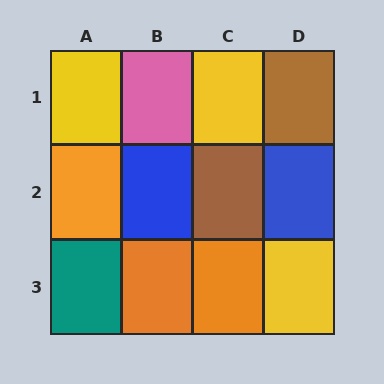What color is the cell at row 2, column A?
Orange.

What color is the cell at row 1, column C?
Yellow.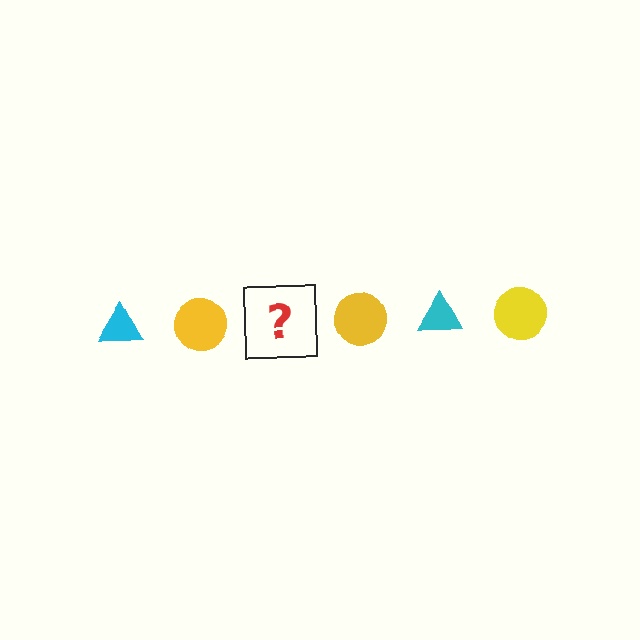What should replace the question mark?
The question mark should be replaced with a cyan triangle.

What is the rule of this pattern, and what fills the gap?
The rule is that the pattern alternates between cyan triangle and yellow circle. The gap should be filled with a cyan triangle.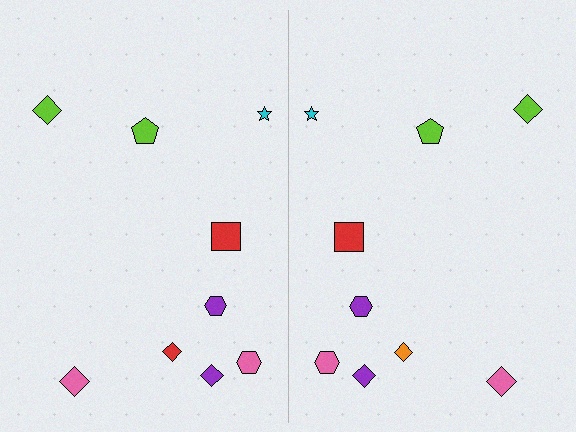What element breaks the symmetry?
The orange diamond on the right side breaks the symmetry — its mirror counterpart is red.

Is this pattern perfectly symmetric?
No, the pattern is not perfectly symmetric. The orange diamond on the right side breaks the symmetry — its mirror counterpart is red.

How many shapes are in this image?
There are 18 shapes in this image.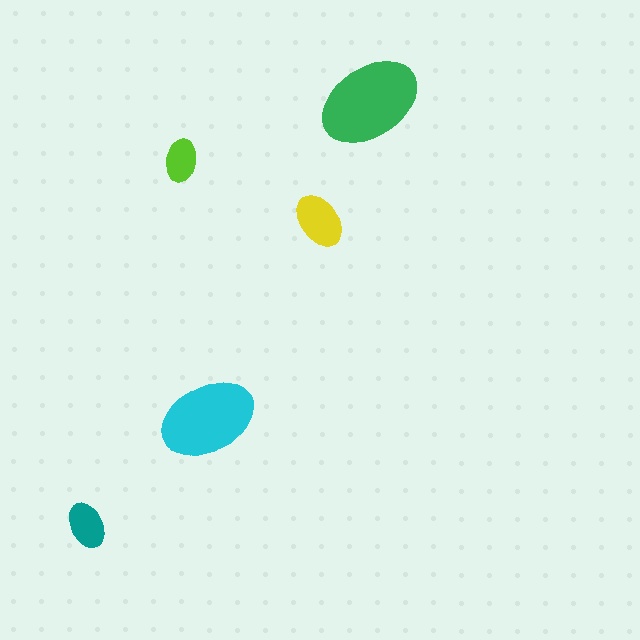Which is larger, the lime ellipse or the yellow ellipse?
The yellow one.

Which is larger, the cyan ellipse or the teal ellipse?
The cyan one.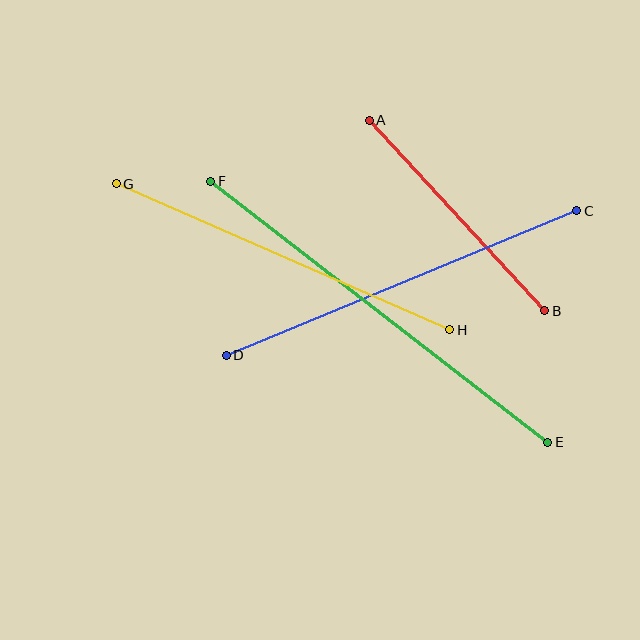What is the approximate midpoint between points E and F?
The midpoint is at approximately (379, 312) pixels.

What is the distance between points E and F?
The distance is approximately 426 pixels.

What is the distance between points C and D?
The distance is approximately 379 pixels.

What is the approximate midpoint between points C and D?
The midpoint is at approximately (402, 283) pixels.